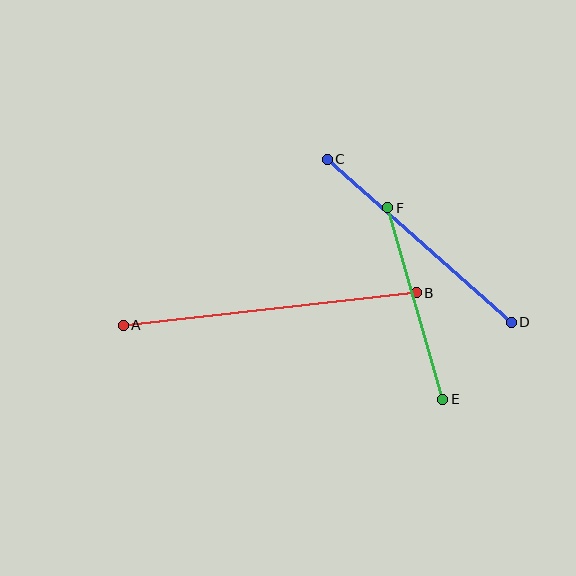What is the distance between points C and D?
The distance is approximately 246 pixels.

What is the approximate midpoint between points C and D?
The midpoint is at approximately (419, 241) pixels.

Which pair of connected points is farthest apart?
Points A and B are farthest apart.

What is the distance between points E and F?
The distance is approximately 199 pixels.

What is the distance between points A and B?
The distance is approximately 295 pixels.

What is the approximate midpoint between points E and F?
The midpoint is at approximately (415, 303) pixels.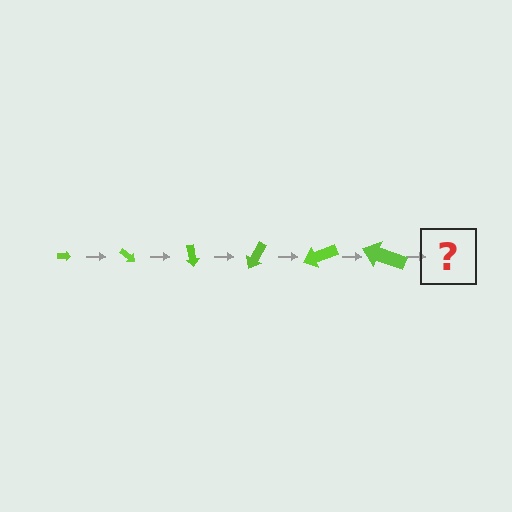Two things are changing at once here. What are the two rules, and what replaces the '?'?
The two rules are that the arrow grows larger each step and it rotates 40 degrees each step. The '?' should be an arrow, larger than the previous one and rotated 240 degrees from the start.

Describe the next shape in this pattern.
It should be an arrow, larger than the previous one and rotated 240 degrees from the start.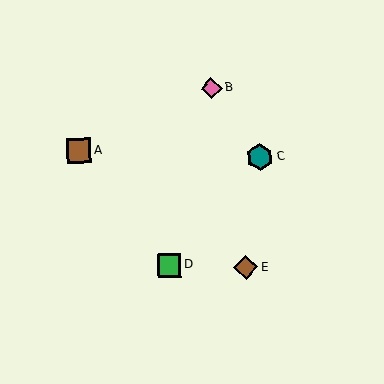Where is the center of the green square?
The center of the green square is at (169, 265).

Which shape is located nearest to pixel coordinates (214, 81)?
The pink diamond (labeled B) at (212, 88) is nearest to that location.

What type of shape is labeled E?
Shape E is a brown diamond.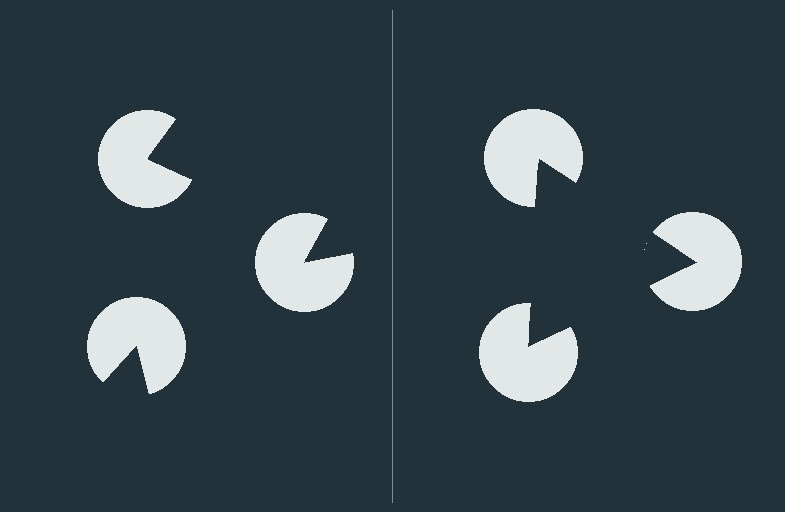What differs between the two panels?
The pac-man discs are positioned identically on both sides; only the wedge orientations differ. On the right they align to a triangle; on the left they are misaligned.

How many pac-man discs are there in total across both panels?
6 — 3 on each side.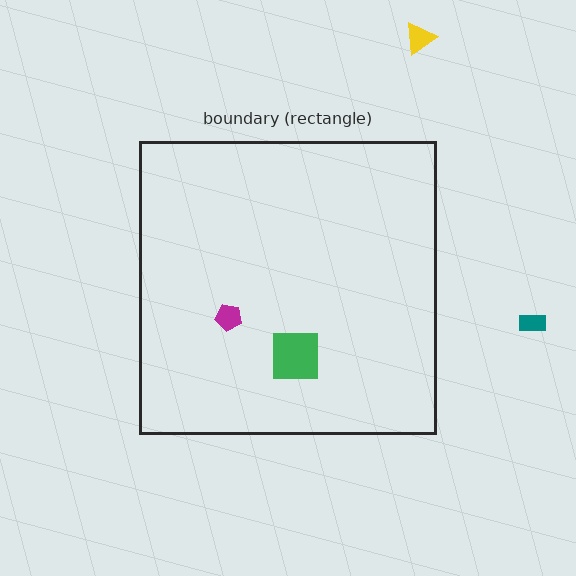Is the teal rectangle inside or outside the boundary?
Outside.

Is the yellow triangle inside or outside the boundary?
Outside.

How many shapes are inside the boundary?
2 inside, 2 outside.